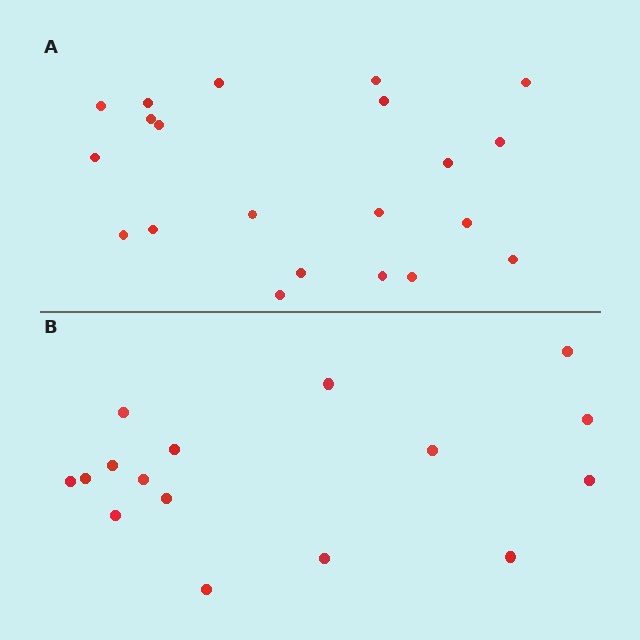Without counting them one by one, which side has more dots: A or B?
Region A (the top region) has more dots.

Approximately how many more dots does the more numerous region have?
Region A has about 5 more dots than region B.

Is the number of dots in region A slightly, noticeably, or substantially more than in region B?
Region A has noticeably more, but not dramatically so. The ratio is roughly 1.3 to 1.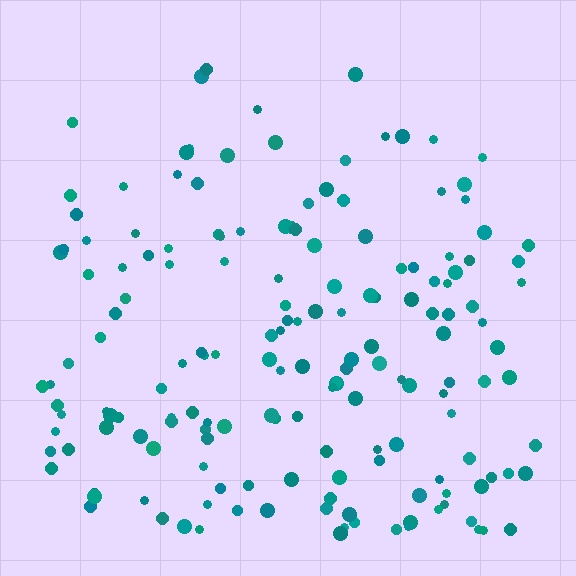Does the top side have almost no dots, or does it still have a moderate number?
Still a moderate number, just noticeably fewer than the bottom.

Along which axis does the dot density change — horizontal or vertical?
Vertical.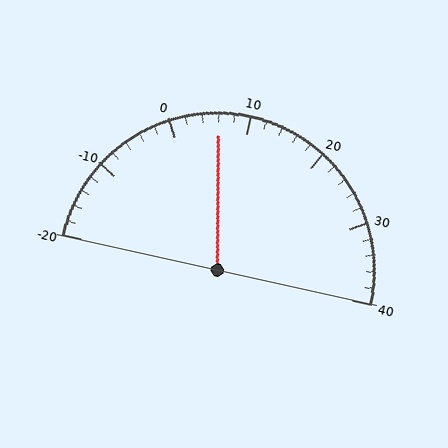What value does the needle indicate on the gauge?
The needle indicates approximately 6.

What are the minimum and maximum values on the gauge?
The gauge ranges from -20 to 40.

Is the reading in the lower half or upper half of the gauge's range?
The reading is in the lower half of the range (-20 to 40).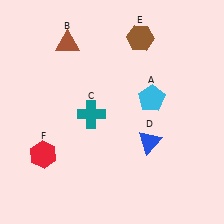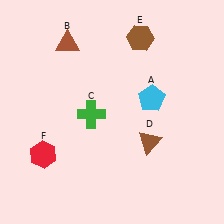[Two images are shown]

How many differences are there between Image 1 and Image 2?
There are 2 differences between the two images.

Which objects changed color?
C changed from teal to green. D changed from blue to brown.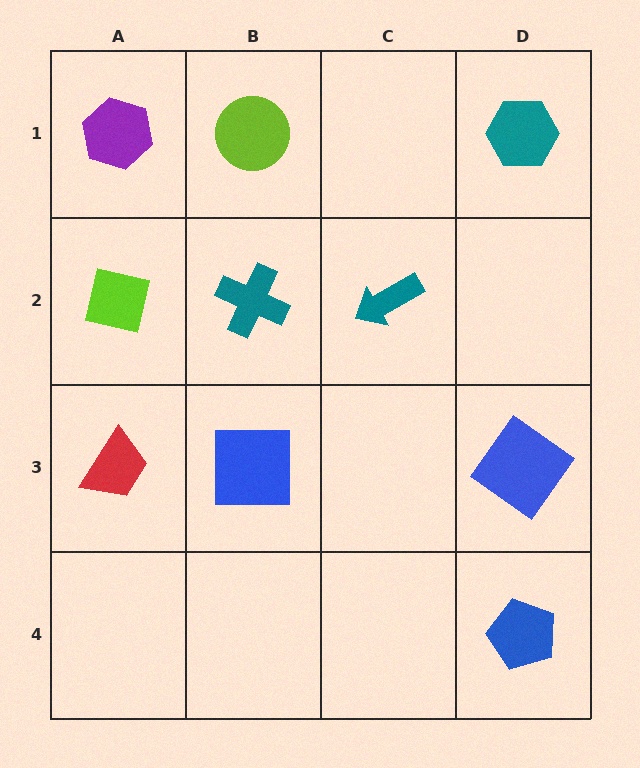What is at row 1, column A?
A purple hexagon.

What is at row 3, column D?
A blue diamond.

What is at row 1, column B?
A lime circle.